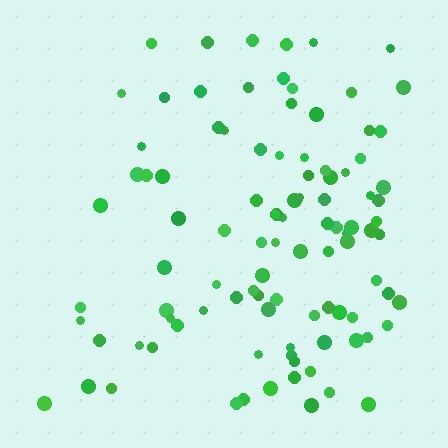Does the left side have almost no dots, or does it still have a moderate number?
Still a moderate number, just noticeably fewer than the right.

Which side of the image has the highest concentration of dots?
The right.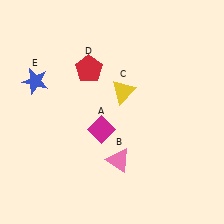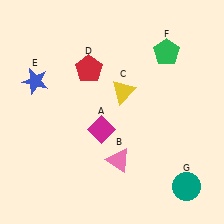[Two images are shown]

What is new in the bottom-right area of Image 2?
A teal circle (G) was added in the bottom-right area of Image 2.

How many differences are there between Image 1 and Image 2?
There are 2 differences between the two images.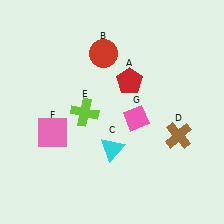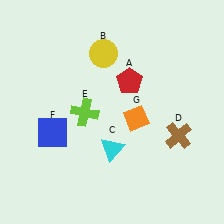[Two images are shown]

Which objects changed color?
B changed from red to yellow. F changed from pink to blue. G changed from pink to orange.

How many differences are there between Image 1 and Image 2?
There are 3 differences between the two images.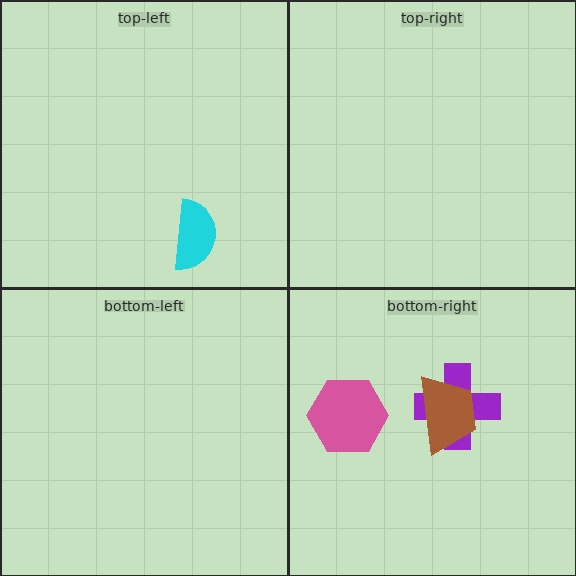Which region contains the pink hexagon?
The bottom-right region.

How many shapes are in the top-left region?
1.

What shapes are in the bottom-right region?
The pink hexagon, the purple cross, the brown trapezoid.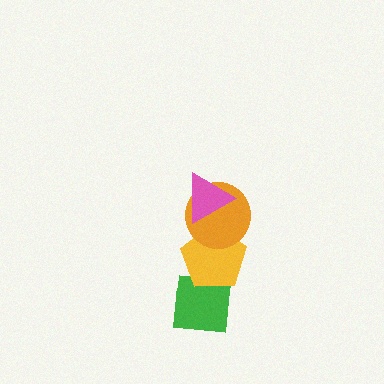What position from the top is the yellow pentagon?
The yellow pentagon is 3rd from the top.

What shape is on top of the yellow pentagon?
The orange circle is on top of the yellow pentagon.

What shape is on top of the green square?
The yellow pentagon is on top of the green square.